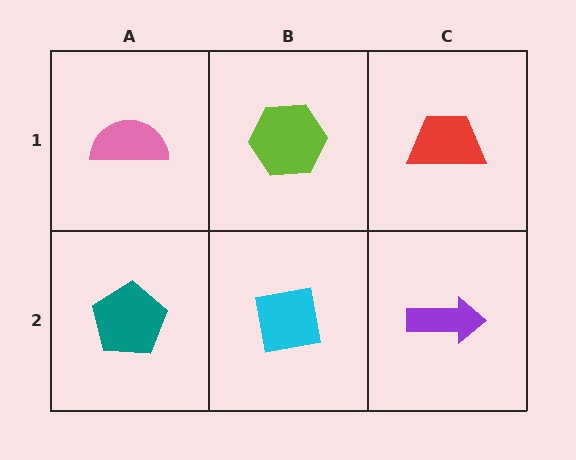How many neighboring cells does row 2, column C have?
2.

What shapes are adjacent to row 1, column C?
A purple arrow (row 2, column C), a lime hexagon (row 1, column B).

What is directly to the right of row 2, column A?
A cyan square.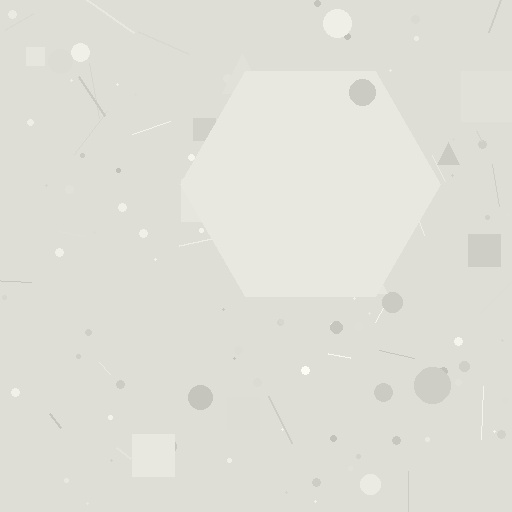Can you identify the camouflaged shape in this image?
The camouflaged shape is a hexagon.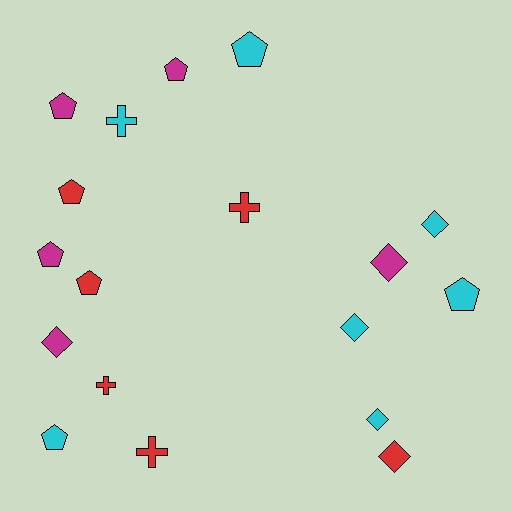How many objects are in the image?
There are 18 objects.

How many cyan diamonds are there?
There are 3 cyan diamonds.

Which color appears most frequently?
Cyan, with 7 objects.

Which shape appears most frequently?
Pentagon, with 8 objects.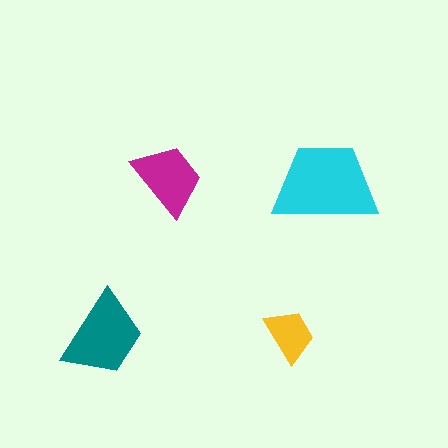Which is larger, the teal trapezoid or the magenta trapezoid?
The teal one.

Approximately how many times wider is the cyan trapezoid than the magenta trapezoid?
About 1.5 times wider.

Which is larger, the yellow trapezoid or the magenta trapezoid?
The magenta one.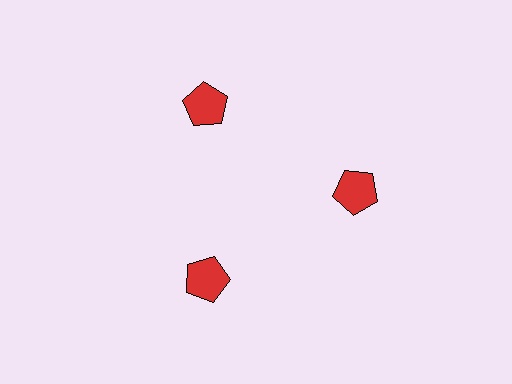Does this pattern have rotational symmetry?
Yes, this pattern has 3-fold rotational symmetry. It looks the same after rotating 120 degrees around the center.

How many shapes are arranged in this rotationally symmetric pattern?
There are 3 shapes, arranged in 3 groups of 1.